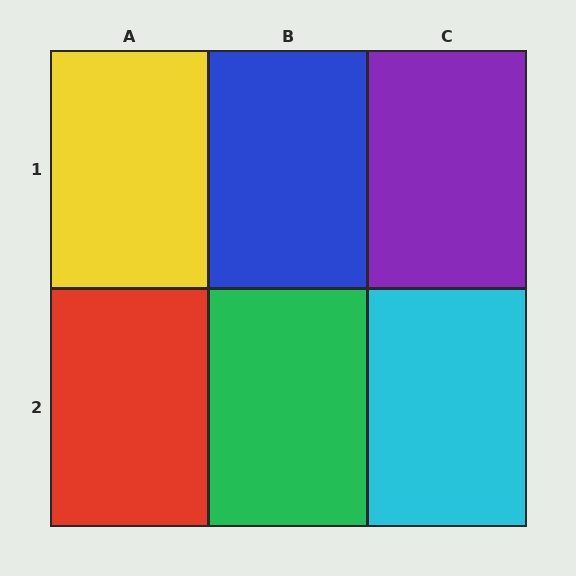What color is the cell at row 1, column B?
Blue.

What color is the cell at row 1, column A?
Yellow.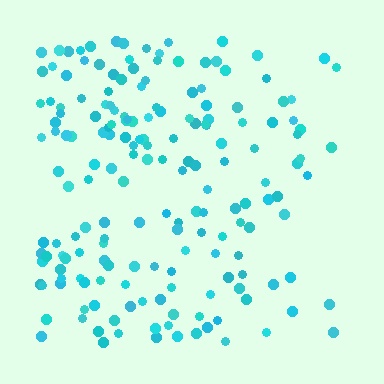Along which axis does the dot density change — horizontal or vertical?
Horizontal.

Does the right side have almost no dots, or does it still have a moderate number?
Still a moderate number, just noticeably fewer than the left.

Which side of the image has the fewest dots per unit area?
The right.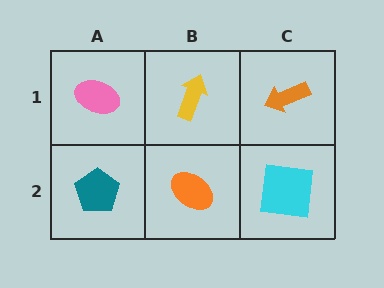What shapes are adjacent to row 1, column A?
A teal pentagon (row 2, column A), a yellow arrow (row 1, column B).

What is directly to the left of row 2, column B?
A teal pentagon.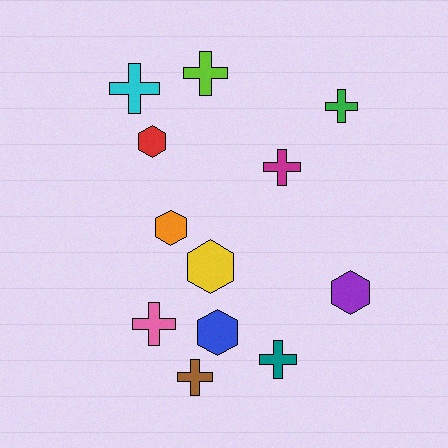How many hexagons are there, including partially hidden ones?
There are 5 hexagons.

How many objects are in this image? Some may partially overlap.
There are 12 objects.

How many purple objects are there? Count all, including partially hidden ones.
There is 1 purple object.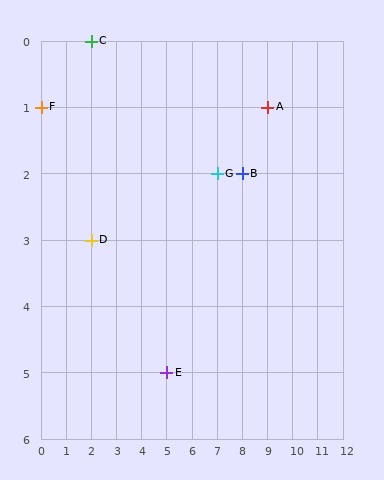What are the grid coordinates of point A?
Point A is at grid coordinates (9, 1).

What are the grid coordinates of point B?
Point B is at grid coordinates (8, 2).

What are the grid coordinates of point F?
Point F is at grid coordinates (0, 1).